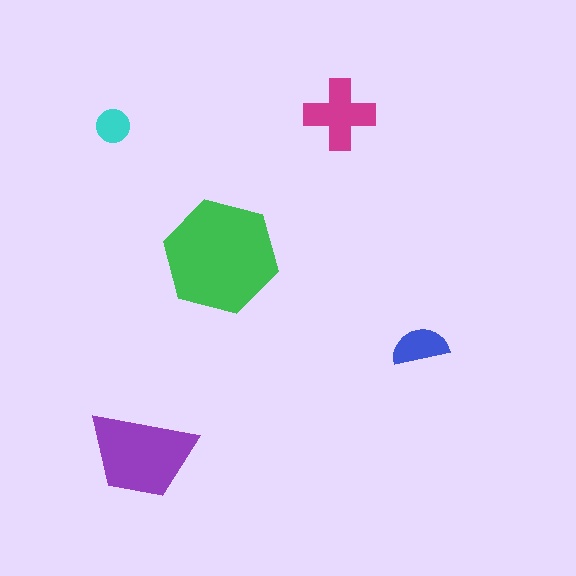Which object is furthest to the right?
The blue semicircle is rightmost.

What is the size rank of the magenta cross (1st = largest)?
3rd.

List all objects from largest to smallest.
The green hexagon, the purple trapezoid, the magenta cross, the blue semicircle, the cyan circle.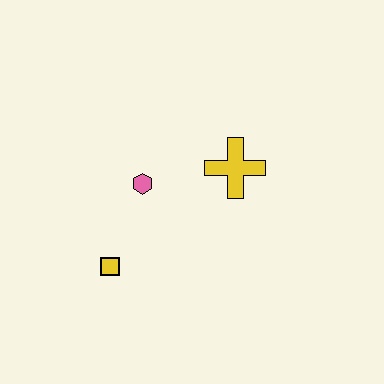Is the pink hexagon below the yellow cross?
Yes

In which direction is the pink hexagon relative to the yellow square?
The pink hexagon is above the yellow square.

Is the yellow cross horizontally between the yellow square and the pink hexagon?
No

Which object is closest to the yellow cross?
The pink hexagon is closest to the yellow cross.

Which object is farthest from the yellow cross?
The yellow square is farthest from the yellow cross.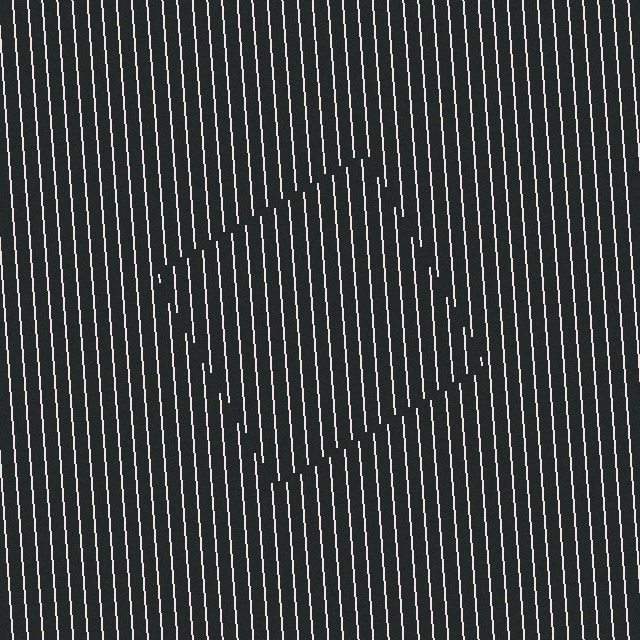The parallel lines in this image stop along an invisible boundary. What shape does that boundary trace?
An illusory square. The interior of the shape contains the same grating, shifted by half a period — the contour is defined by the phase discontinuity where line-ends from the inner and outer gratings abut.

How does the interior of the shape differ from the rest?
The interior of the shape contains the same grating, shifted by half a period — the contour is defined by the phase discontinuity where line-ends from the inner and outer gratings abut.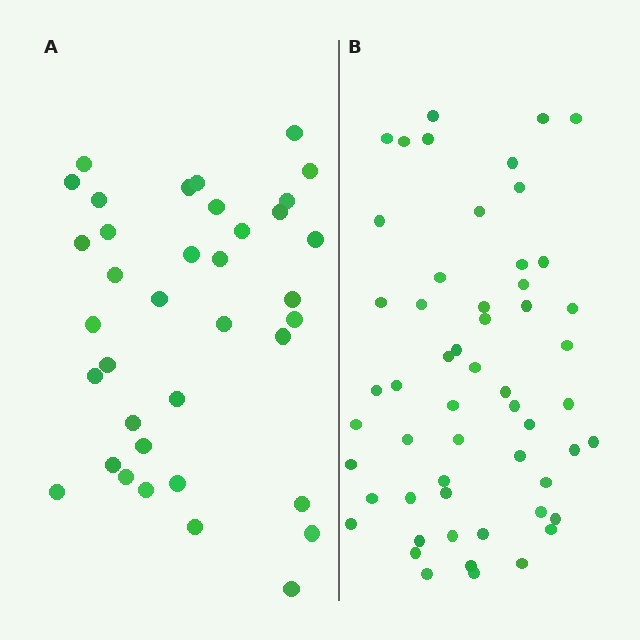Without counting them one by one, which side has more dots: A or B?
Region B (the right region) has more dots.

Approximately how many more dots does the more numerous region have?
Region B has approximately 20 more dots than region A.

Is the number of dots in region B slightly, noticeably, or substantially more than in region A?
Region B has substantially more. The ratio is roughly 1.5 to 1.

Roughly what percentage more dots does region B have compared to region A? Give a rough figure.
About 50% more.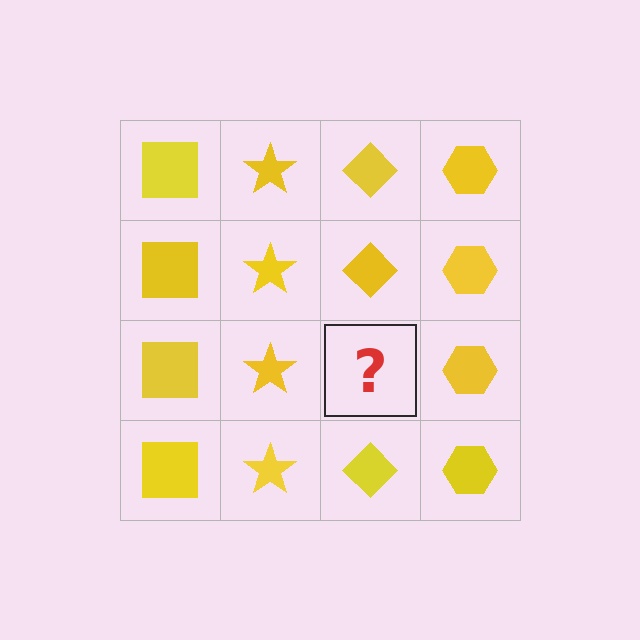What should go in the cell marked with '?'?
The missing cell should contain a yellow diamond.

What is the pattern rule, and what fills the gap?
The rule is that each column has a consistent shape. The gap should be filled with a yellow diamond.